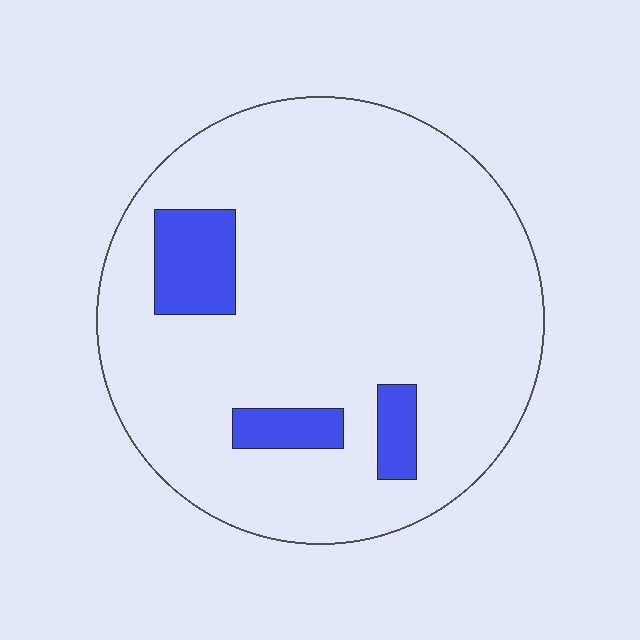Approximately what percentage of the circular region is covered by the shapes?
Approximately 10%.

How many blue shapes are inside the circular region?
3.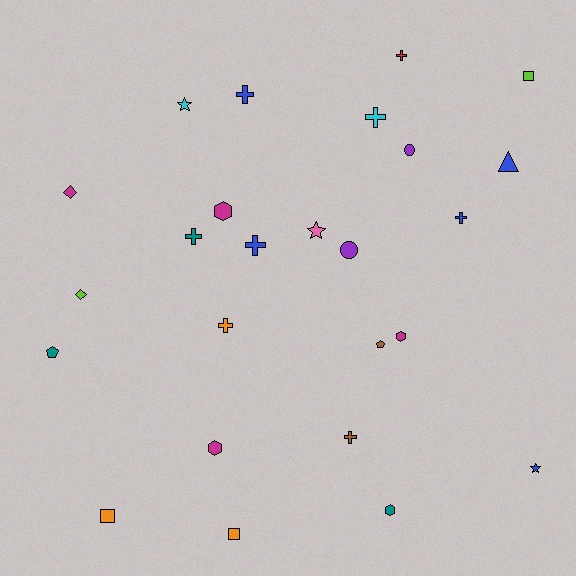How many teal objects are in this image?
There are 3 teal objects.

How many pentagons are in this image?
There are 2 pentagons.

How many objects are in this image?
There are 25 objects.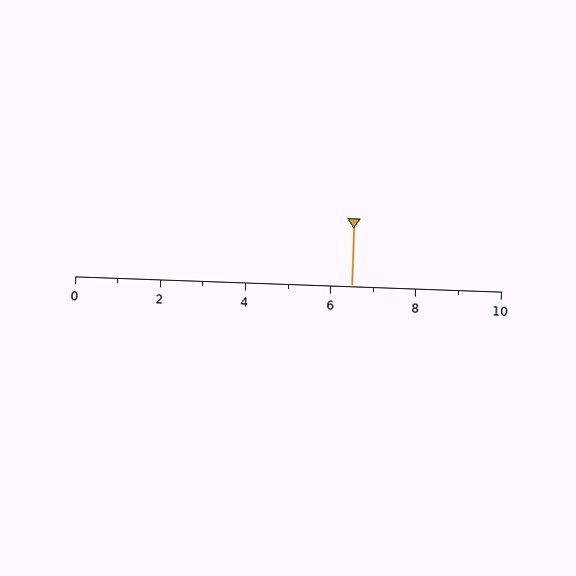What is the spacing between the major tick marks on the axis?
The major ticks are spaced 2 apart.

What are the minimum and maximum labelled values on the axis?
The axis runs from 0 to 10.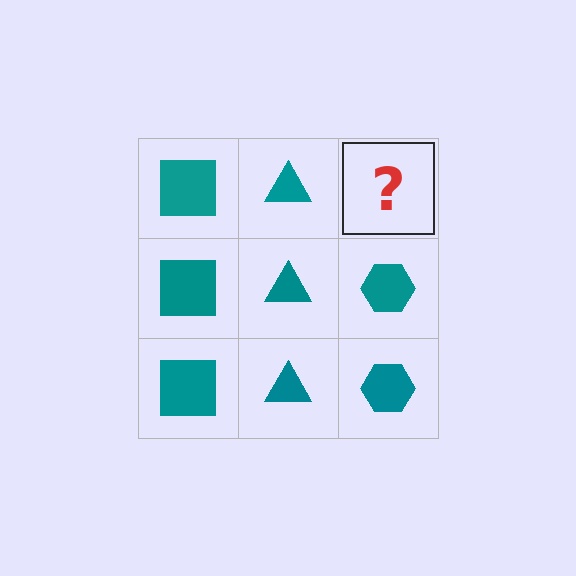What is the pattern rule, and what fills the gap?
The rule is that each column has a consistent shape. The gap should be filled with a teal hexagon.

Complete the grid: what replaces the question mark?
The question mark should be replaced with a teal hexagon.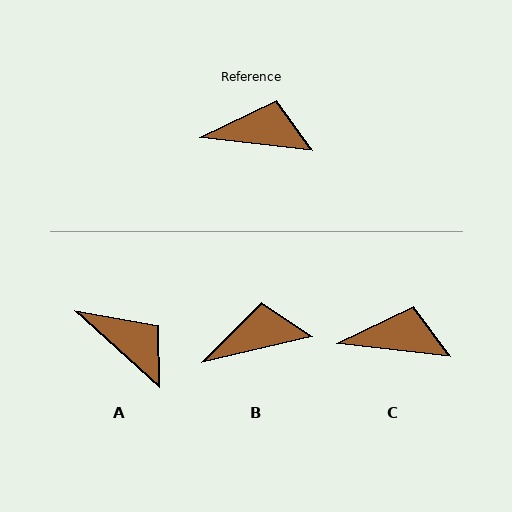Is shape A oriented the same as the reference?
No, it is off by about 35 degrees.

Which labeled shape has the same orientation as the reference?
C.